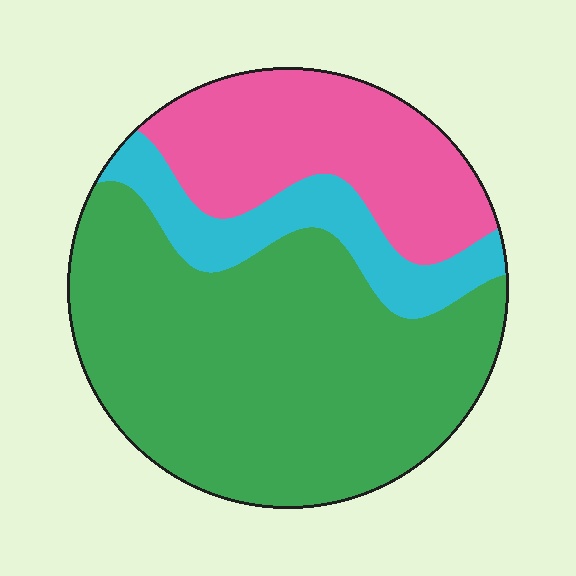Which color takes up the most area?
Green, at roughly 60%.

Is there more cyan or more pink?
Pink.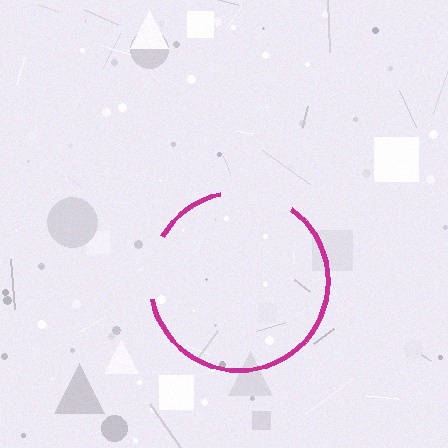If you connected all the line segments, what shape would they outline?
They would outline a circle.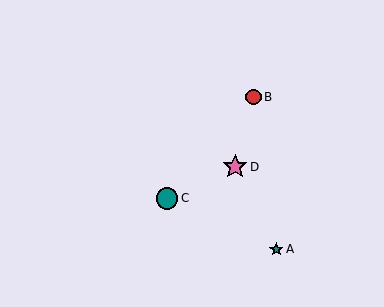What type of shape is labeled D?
Shape D is a pink star.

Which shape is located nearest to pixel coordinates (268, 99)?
The red circle (labeled B) at (254, 97) is nearest to that location.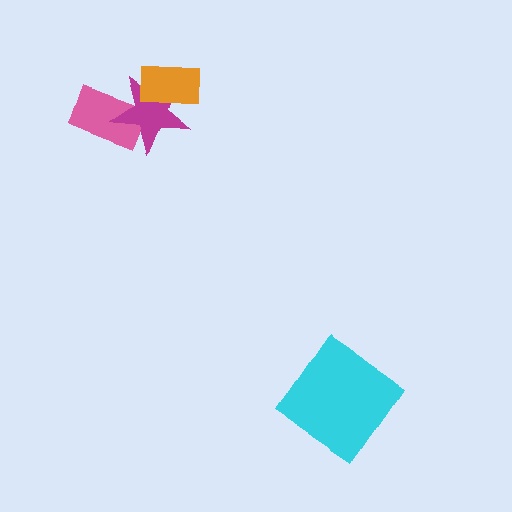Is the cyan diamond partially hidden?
No, no other shape covers it.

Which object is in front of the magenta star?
The orange rectangle is in front of the magenta star.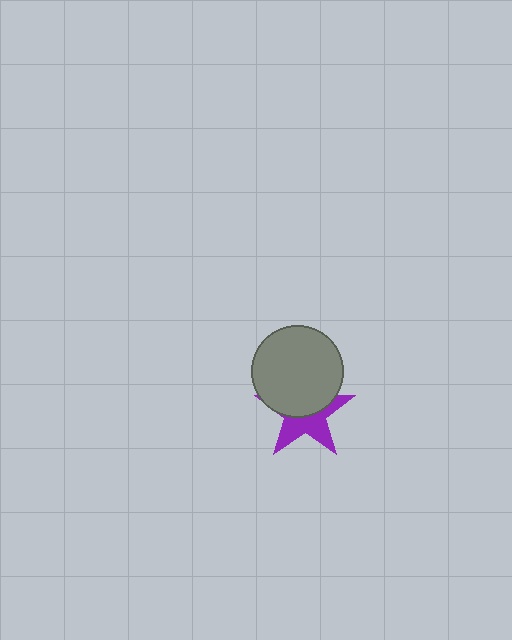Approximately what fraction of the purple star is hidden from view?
Roughly 52% of the purple star is hidden behind the gray circle.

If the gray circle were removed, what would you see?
You would see the complete purple star.